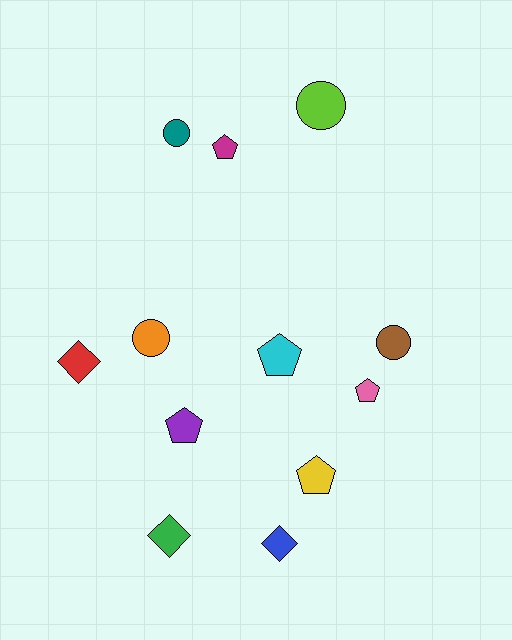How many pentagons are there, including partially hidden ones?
There are 5 pentagons.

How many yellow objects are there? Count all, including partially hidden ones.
There is 1 yellow object.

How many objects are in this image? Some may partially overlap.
There are 12 objects.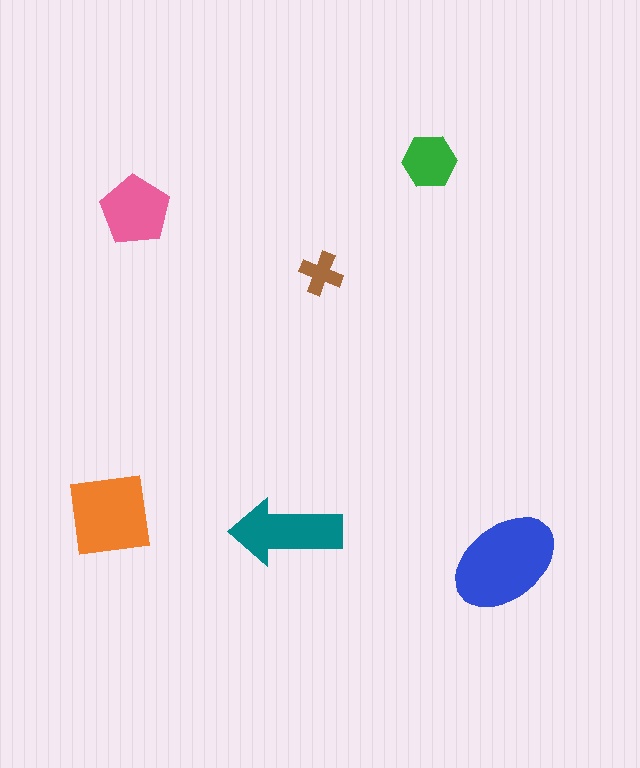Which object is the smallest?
The brown cross.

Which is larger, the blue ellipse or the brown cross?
The blue ellipse.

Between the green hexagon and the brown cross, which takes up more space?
The green hexagon.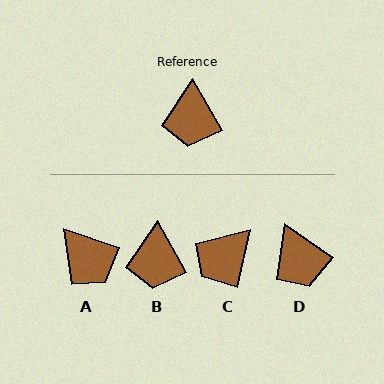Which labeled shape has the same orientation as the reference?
B.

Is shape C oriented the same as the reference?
No, it is off by about 42 degrees.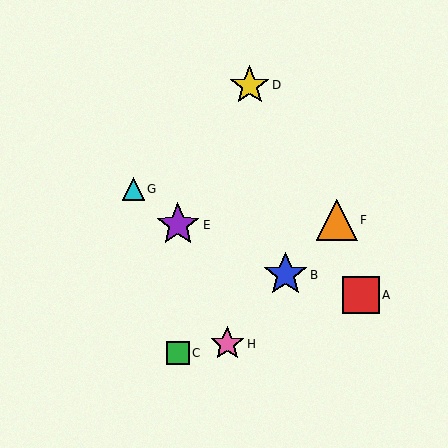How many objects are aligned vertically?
2 objects (C, E) are aligned vertically.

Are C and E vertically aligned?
Yes, both are at x≈178.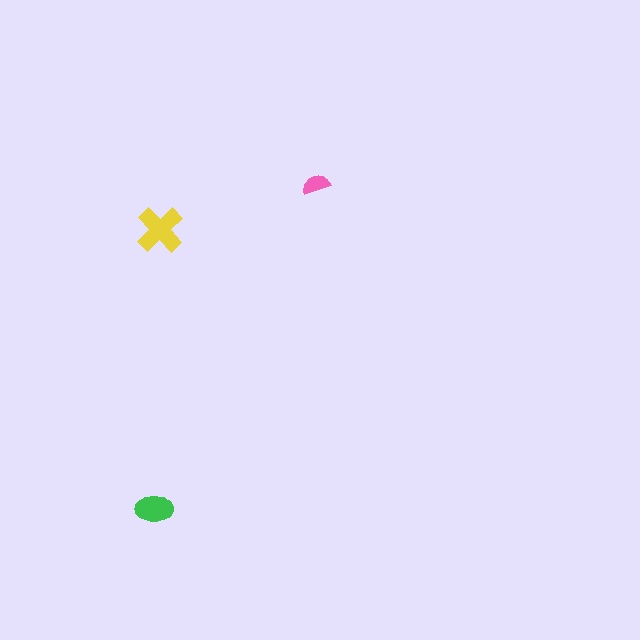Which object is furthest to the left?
The green ellipse is leftmost.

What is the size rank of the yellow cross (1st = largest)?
1st.